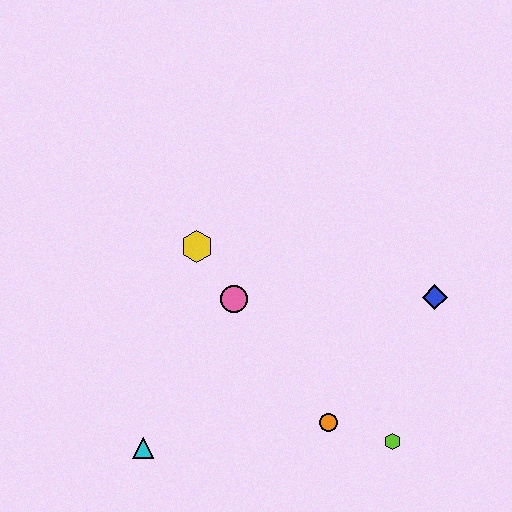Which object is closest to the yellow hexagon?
The pink circle is closest to the yellow hexagon.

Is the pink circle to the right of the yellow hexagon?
Yes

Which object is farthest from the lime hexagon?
The yellow hexagon is farthest from the lime hexagon.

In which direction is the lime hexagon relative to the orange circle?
The lime hexagon is to the right of the orange circle.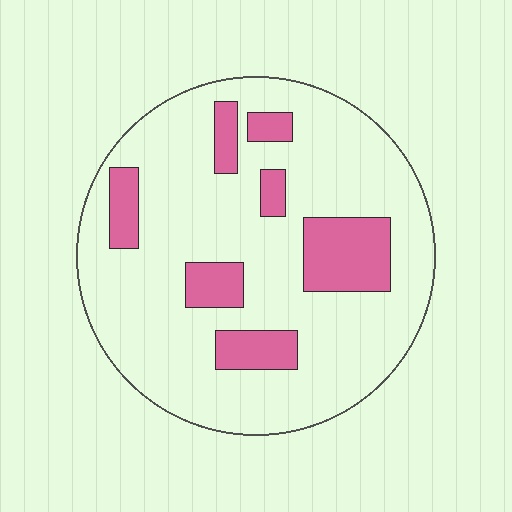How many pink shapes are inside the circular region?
7.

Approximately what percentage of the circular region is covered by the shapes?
Approximately 20%.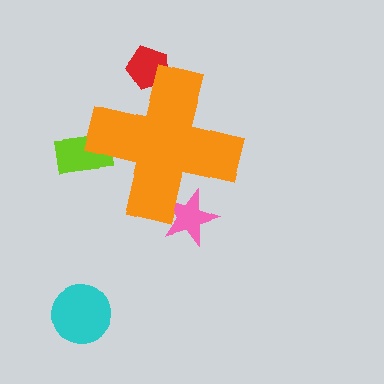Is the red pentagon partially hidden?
Yes, the red pentagon is partially hidden behind the orange cross.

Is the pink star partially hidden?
Yes, the pink star is partially hidden behind the orange cross.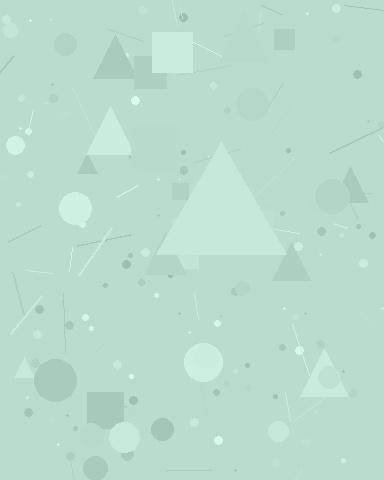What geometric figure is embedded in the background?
A triangle is embedded in the background.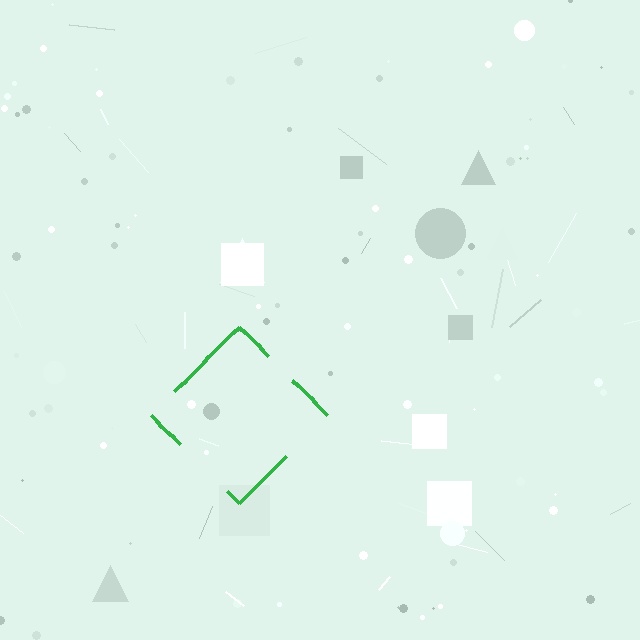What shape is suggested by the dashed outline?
The dashed outline suggests a diamond.